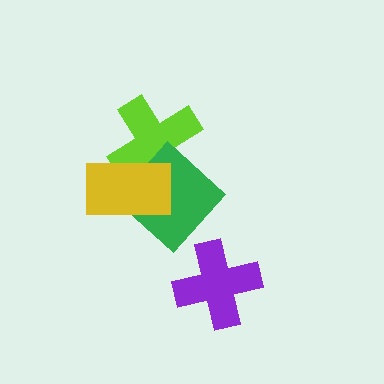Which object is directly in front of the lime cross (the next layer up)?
The green diamond is directly in front of the lime cross.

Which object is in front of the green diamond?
The yellow rectangle is in front of the green diamond.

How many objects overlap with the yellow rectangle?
2 objects overlap with the yellow rectangle.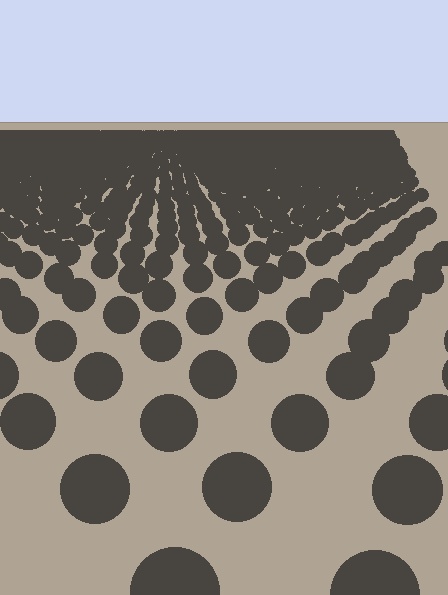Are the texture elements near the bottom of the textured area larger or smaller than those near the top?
Larger. Near the bottom, elements are closer to the viewer and appear at a bigger on-screen size.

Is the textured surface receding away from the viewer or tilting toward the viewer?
The surface is receding away from the viewer. Texture elements get smaller and denser toward the top.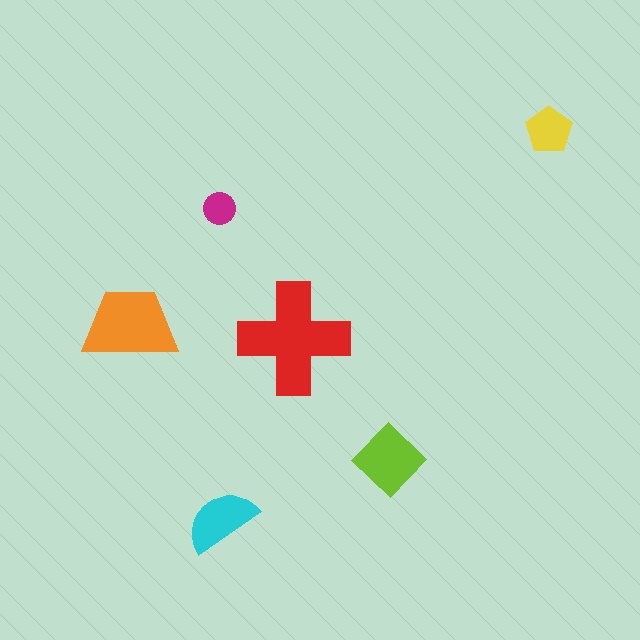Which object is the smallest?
The magenta circle.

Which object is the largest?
The red cross.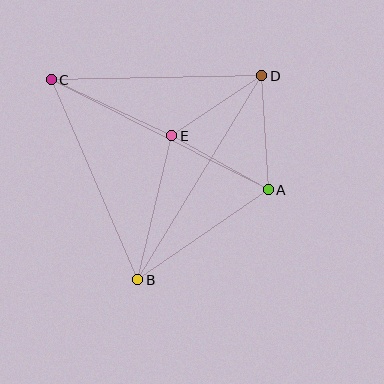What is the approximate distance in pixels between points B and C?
The distance between B and C is approximately 218 pixels.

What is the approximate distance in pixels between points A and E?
The distance between A and E is approximately 111 pixels.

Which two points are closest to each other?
Points D and E are closest to each other.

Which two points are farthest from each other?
Points A and C are farthest from each other.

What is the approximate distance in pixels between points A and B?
The distance between A and B is approximately 158 pixels.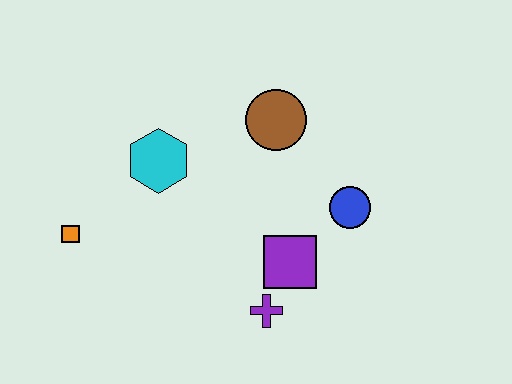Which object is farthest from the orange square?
The blue circle is farthest from the orange square.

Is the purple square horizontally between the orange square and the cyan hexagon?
No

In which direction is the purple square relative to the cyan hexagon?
The purple square is to the right of the cyan hexagon.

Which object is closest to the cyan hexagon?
The orange square is closest to the cyan hexagon.